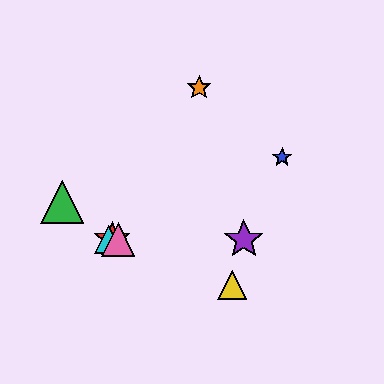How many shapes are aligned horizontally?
4 shapes (the red star, the purple star, the cyan triangle, the pink triangle) are aligned horizontally.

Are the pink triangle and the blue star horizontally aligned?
No, the pink triangle is at y≈240 and the blue star is at y≈157.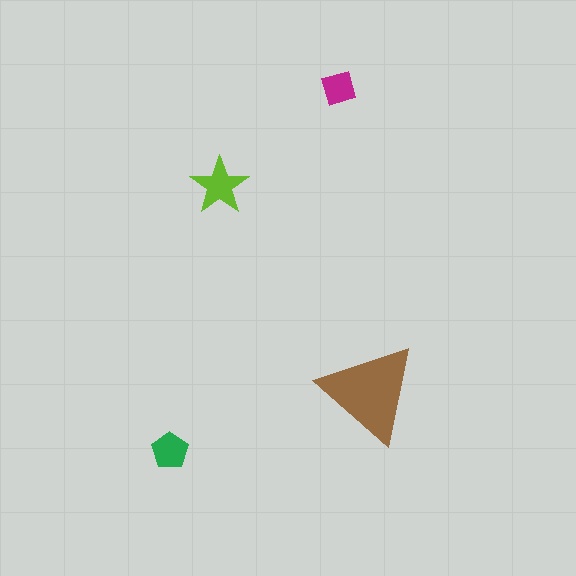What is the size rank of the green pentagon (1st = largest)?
3rd.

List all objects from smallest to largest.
The magenta diamond, the green pentagon, the lime star, the brown triangle.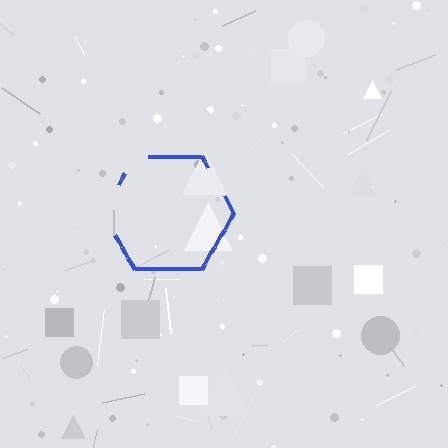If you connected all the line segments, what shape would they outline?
They would outline a hexagon.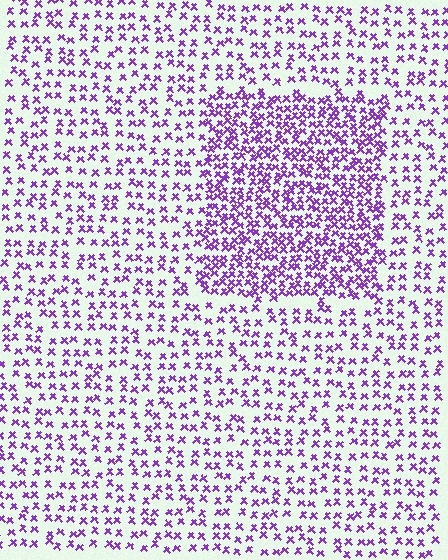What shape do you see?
I see a rectangle.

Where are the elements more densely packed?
The elements are more densely packed inside the rectangle boundary.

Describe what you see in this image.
The image contains small purple elements arranged at two different densities. A rectangle-shaped region is visible where the elements are more densely packed than the surrounding area.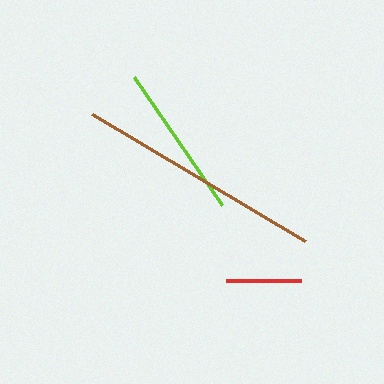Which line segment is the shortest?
The red line is the shortest at approximately 75 pixels.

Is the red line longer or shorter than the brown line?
The brown line is longer than the red line.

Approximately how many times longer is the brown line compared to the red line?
The brown line is approximately 3.3 times the length of the red line.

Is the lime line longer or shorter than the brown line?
The brown line is longer than the lime line.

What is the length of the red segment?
The red segment is approximately 75 pixels long.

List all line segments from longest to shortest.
From longest to shortest: brown, lime, red.